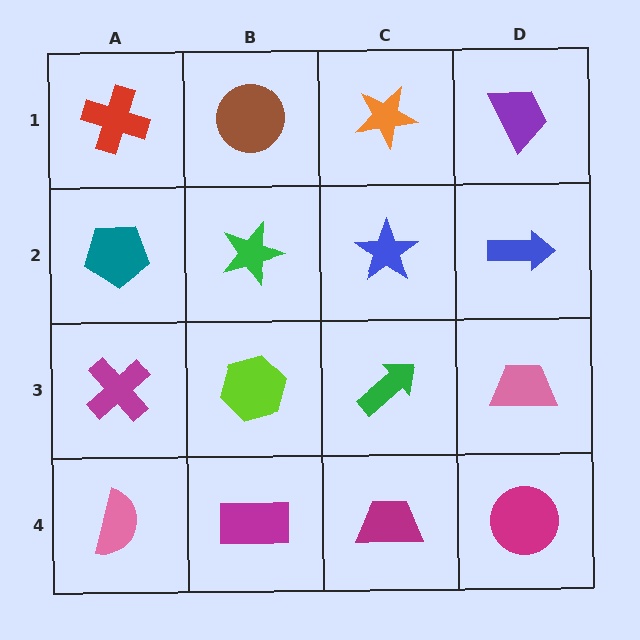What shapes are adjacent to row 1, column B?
A green star (row 2, column B), a red cross (row 1, column A), an orange star (row 1, column C).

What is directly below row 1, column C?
A blue star.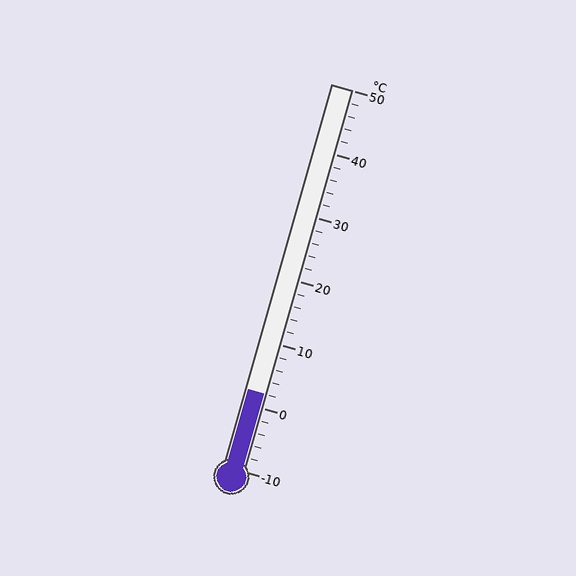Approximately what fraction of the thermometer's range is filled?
The thermometer is filled to approximately 20% of its range.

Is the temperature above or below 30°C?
The temperature is below 30°C.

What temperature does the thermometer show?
The thermometer shows approximately 2°C.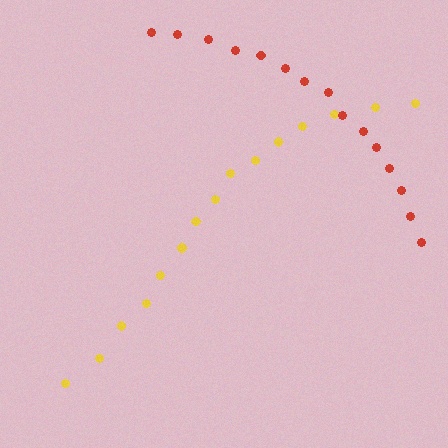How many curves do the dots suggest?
There are 2 distinct paths.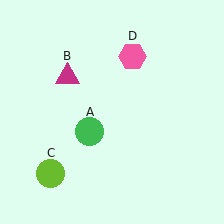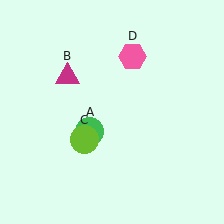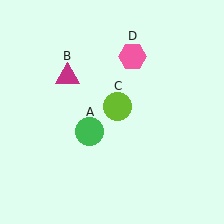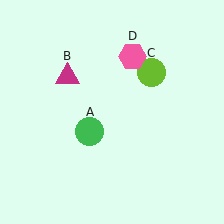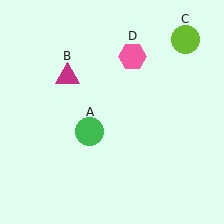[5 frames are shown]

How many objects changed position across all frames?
1 object changed position: lime circle (object C).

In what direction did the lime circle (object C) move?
The lime circle (object C) moved up and to the right.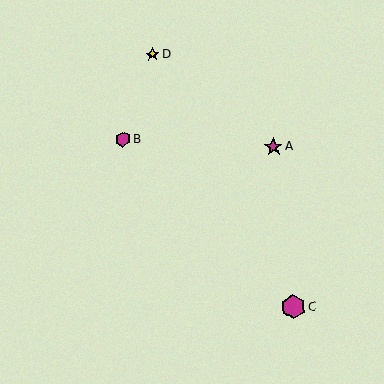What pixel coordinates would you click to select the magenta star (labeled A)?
Click at (273, 147) to select the magenta star A.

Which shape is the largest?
The magenta hexagon (labeled C) is the largest.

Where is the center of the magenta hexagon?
The center of the magenta hexagon is at (293, 307).